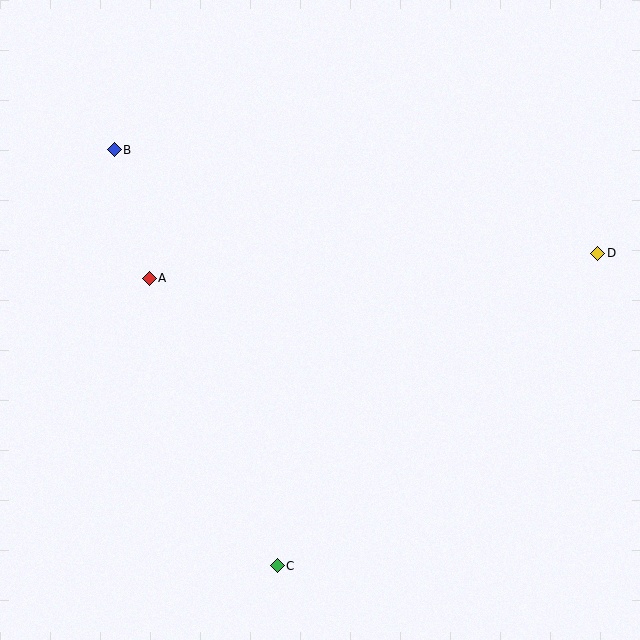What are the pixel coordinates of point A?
Point A is at (149, 278).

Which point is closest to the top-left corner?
Point B is closest to the top-left corner.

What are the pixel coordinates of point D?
Point D is at (598, 253).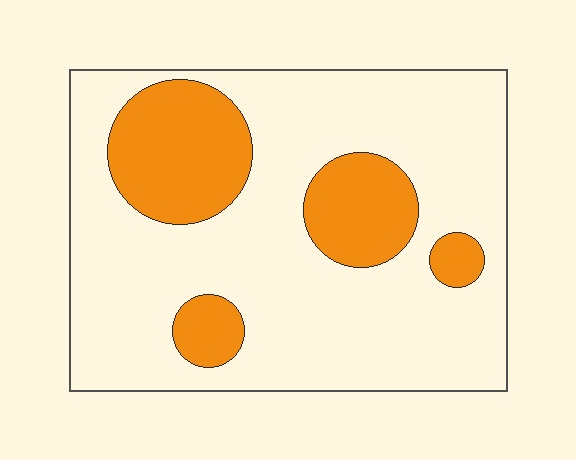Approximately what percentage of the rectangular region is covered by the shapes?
Approximately 25%.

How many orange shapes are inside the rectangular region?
4.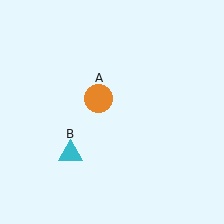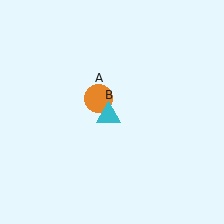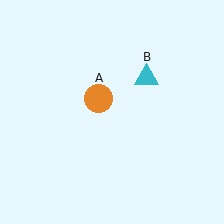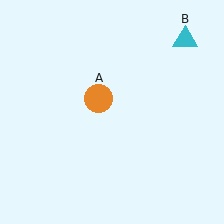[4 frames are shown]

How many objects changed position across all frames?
1 object changed position: cyan triangle (object B).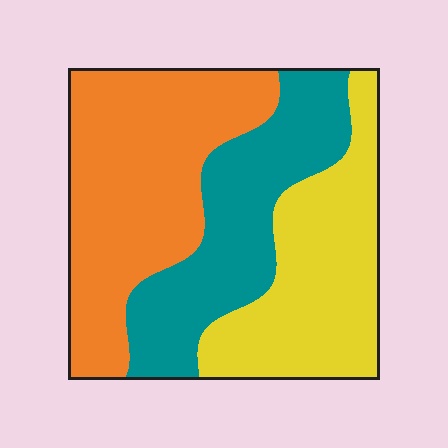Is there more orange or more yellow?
Orange.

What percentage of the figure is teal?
Teal covers about 30% of the figure.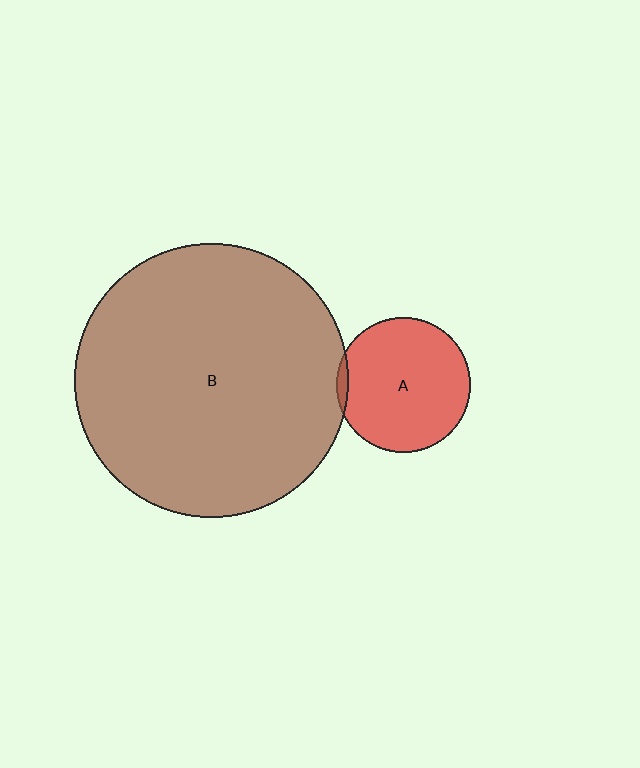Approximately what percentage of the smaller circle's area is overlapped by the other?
Approximately 5%.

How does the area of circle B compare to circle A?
Approximately 4.2 times.